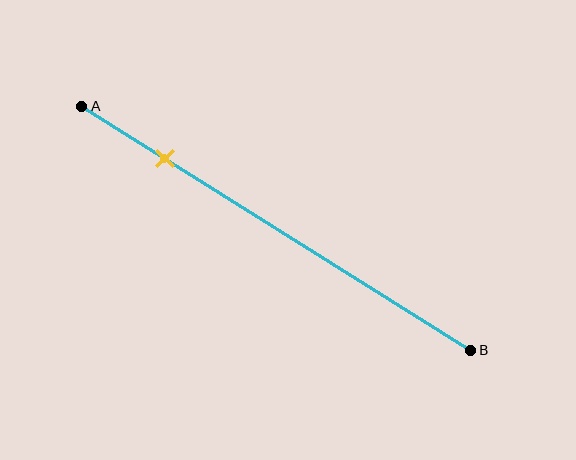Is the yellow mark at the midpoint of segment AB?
No, the mark is at about 20% from A, not at the 50% midpoint.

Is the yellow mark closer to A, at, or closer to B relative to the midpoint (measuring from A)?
The yellow mark is closer to point A than the midpoint of segment AB.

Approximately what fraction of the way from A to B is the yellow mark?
The yellow mark is approximately 20% of the way from A to B.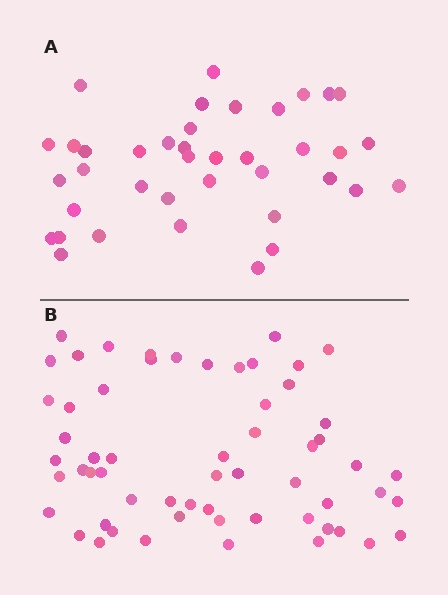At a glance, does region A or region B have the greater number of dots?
Region B (the bottom region) has more dots.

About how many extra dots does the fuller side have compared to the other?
Region B has approximately 20 more dots than region A.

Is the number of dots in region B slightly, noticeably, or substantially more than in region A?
Region B has substantially more. The ratio is roughly 1.5 to 1.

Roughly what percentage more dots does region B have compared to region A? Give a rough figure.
About 50% more.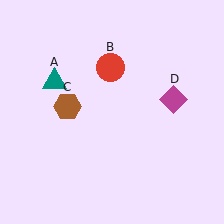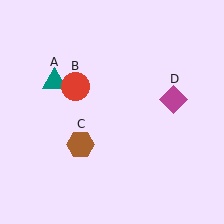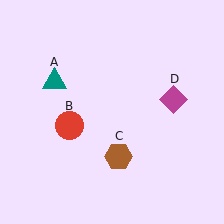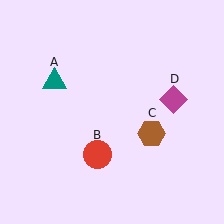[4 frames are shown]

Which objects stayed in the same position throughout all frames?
Teal triangle (object A) and magenta diamond (object D) remained stationary.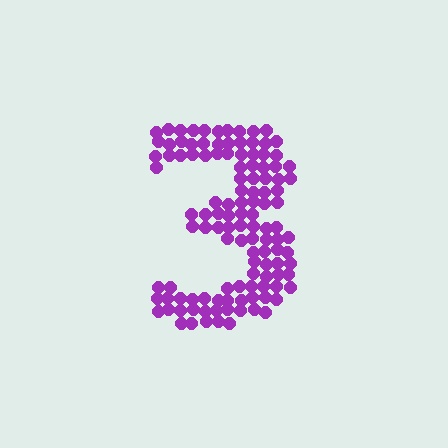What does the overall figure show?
The overall figure shows the digit 3.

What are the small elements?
The small elements are circles.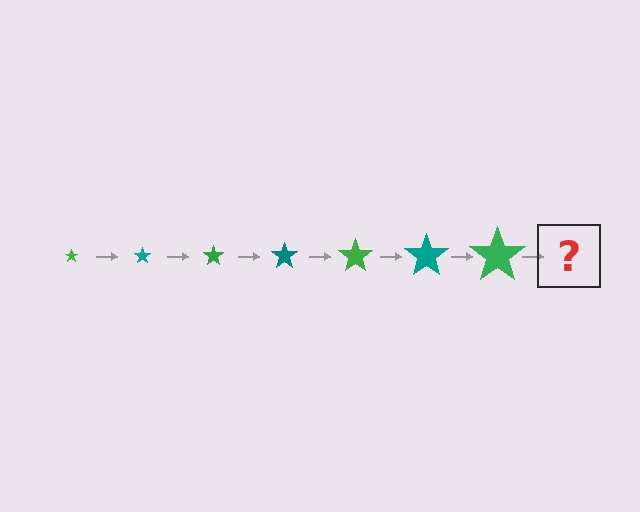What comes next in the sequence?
The next element should be a teal star, larger than the previous one.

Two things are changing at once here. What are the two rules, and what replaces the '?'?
The two rules are that the star grows larger each step and the color cycles through green and teal. The '?' should be a teal star, larger than the previous one.